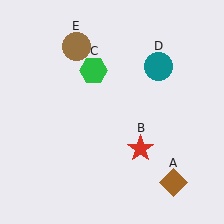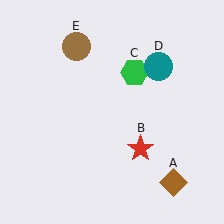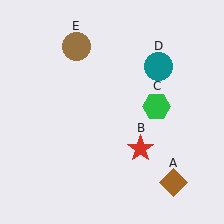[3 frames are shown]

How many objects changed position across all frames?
1 object changed position: green hexagon (object C).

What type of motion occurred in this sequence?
The green hexagon (object C) rotated clockwise around the center of the scene.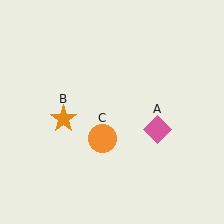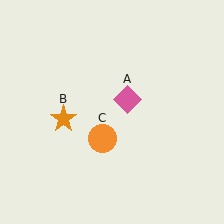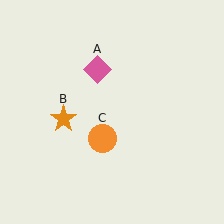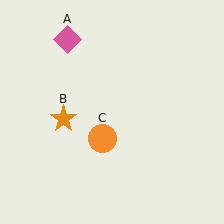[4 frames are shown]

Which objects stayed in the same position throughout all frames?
Orange star (object B) and orange circle (object C) remained stationary.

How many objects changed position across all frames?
1 object changed position: pink diamond (object A).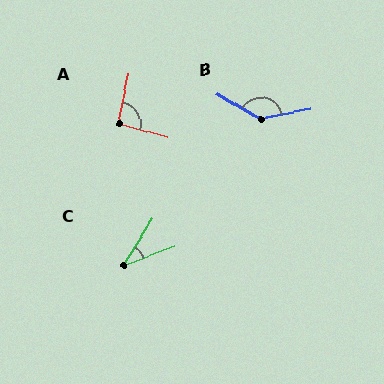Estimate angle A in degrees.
Approximately 94 degrees.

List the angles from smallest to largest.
C (37°), A (94°), B (139°).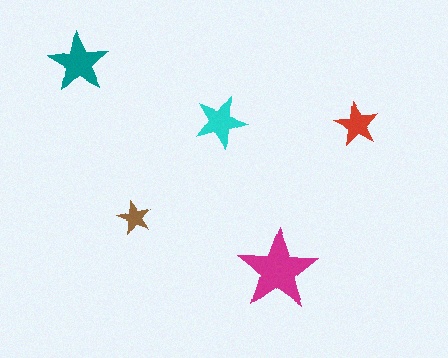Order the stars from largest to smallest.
the magenta one, the teal one, the cyan one, the red one, the brown one.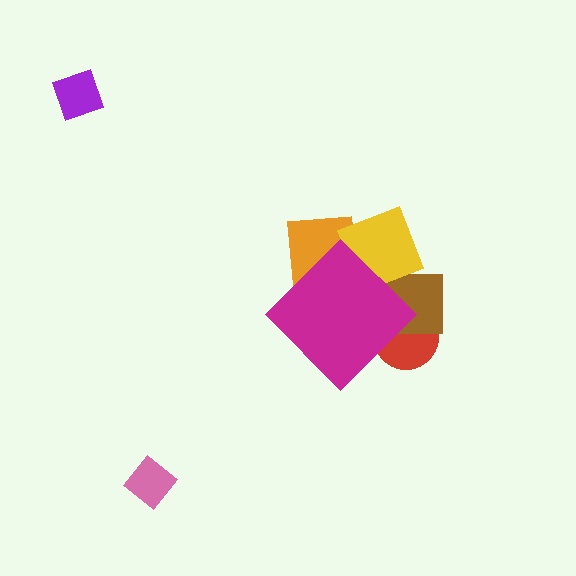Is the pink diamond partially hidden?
No, the pink diamond is fully visible.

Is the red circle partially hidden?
Yes, the red circle is partially hidden behind the magenta diamond.